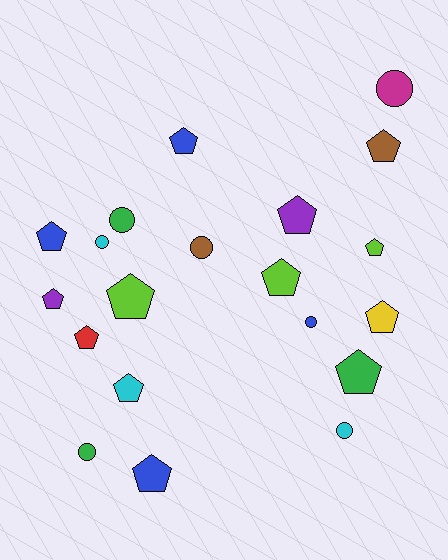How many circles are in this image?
There are 7 circles.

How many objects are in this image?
There are 20 objects.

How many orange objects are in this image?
There are no orange objects.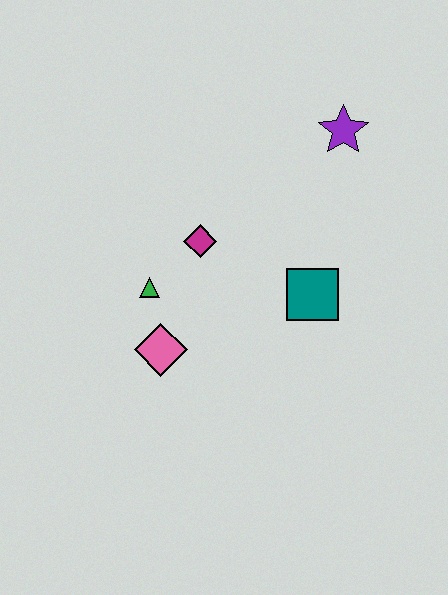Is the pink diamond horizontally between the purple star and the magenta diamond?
No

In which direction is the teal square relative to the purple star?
The teal square is below the purple star.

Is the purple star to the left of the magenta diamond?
No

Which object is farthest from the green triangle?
The purple star is farthest from the green triangle.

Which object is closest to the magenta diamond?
The green triangle is closest to the magenta diamond.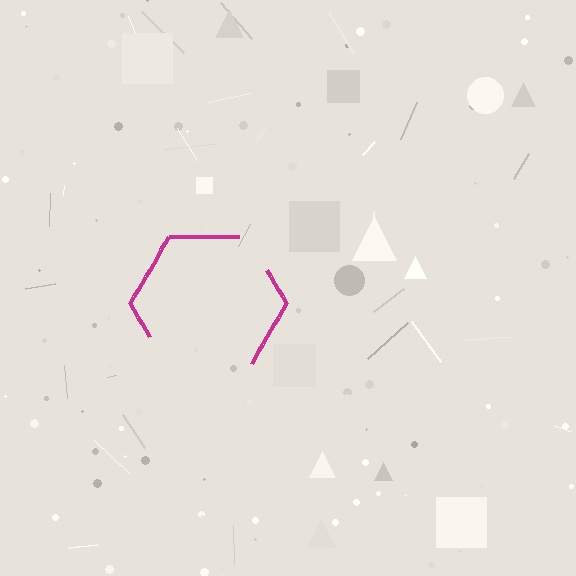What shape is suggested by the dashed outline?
The dashed outline suggests a hexagon.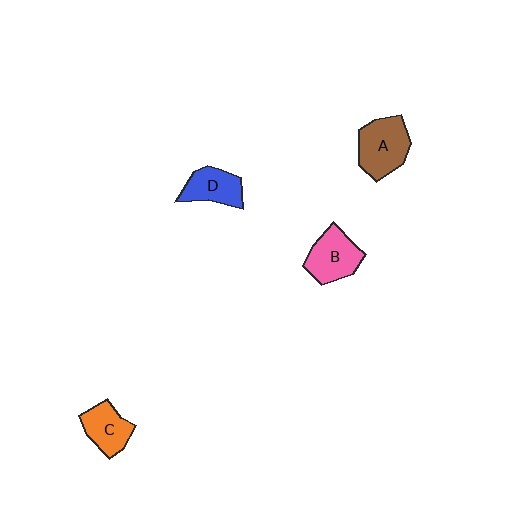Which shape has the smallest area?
Shape C (orange).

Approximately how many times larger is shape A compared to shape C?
Approximately 1.4 times.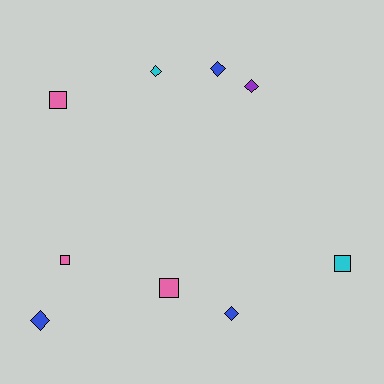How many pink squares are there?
There are 3 pink squares.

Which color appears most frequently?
Pink, with 3 objects.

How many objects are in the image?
There are 9 objects.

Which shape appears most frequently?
Diamond, with 5 objects.